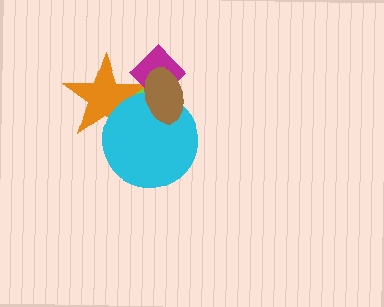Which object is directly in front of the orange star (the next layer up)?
The cyan circle is directly in front of the orange star.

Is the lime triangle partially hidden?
Yes, it is partially covered by another shape.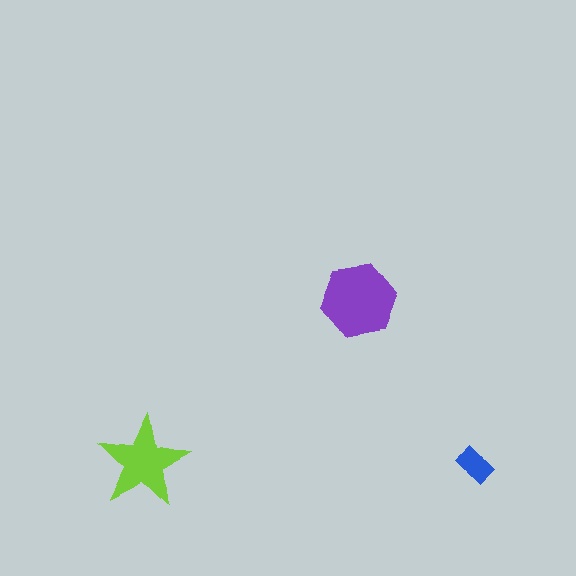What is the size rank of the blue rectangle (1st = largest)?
3rd.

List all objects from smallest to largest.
The blue rectangle, the lime star, the purple hexagon.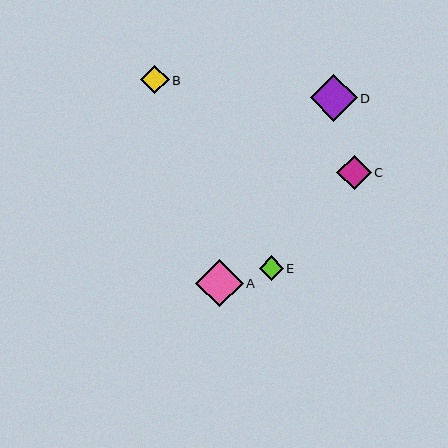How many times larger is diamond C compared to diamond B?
Diamond C is approximately 1.2 times the size of diamond B.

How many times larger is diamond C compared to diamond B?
Diamond C is approximately 1.2 times the size of diamond B.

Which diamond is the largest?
Diamond A is the largest with a size of approximately 47 pixels.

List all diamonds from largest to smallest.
From largest to smallest: A, D, C, B, E.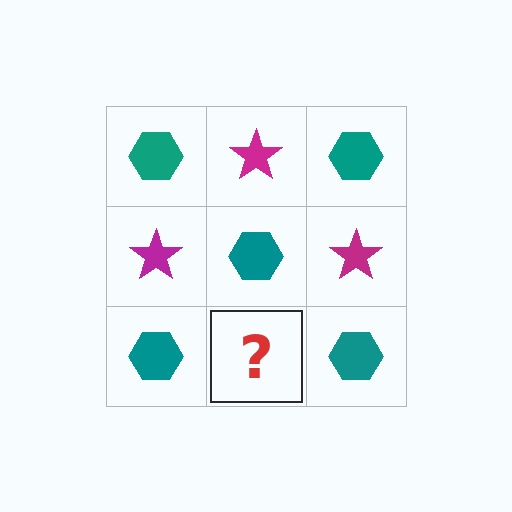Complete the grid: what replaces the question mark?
The question mark should be replaced with a magenta star.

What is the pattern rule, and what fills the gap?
The rule is that it alternates teal hexagon and magenta star in a checkerboard pattern. The gap should be filled with a magenta star.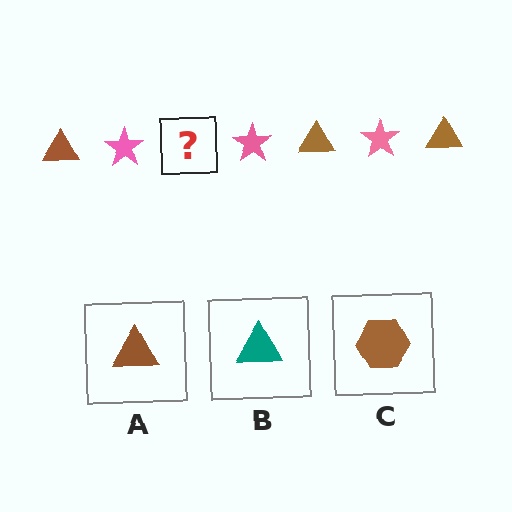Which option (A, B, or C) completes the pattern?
A.